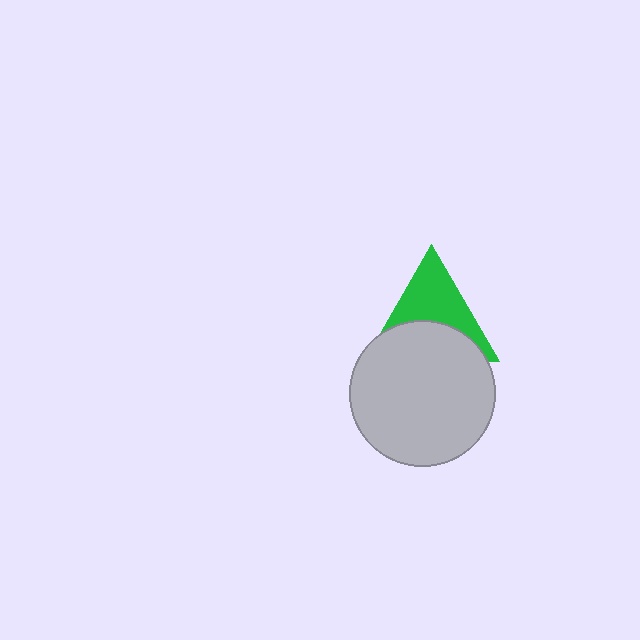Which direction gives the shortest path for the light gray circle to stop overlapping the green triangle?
Moving down gives the shortest separation.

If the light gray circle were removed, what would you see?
You would see the complete green triangle.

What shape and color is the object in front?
The object in front is a light gray circle.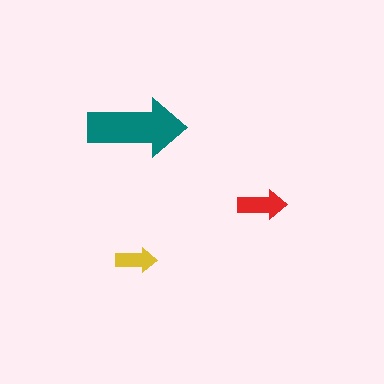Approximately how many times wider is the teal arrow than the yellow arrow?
About 2.5 times wider.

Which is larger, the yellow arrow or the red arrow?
The red one.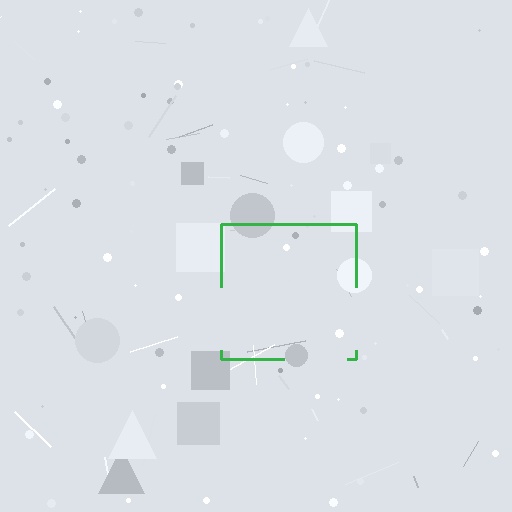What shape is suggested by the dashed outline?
The dashed outline suggests a square.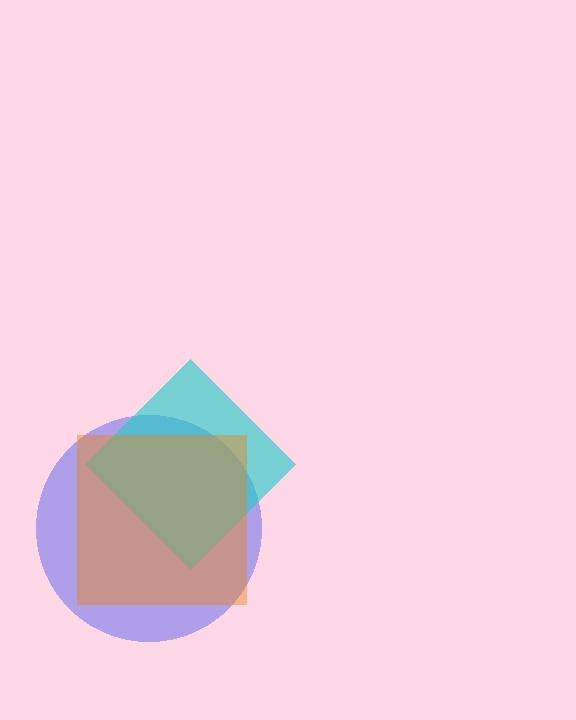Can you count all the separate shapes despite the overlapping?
Yes, there are 3 separate shapes.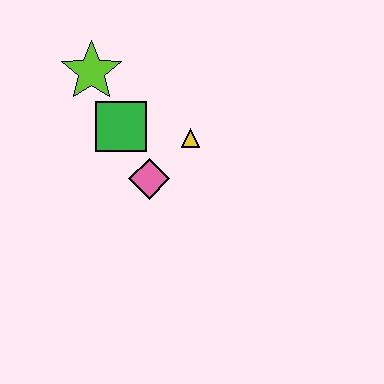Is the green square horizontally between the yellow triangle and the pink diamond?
No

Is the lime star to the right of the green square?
No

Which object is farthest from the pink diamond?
The lime star is farthest from the pink diamond.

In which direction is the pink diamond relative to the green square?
The pink diamond is below the green square.